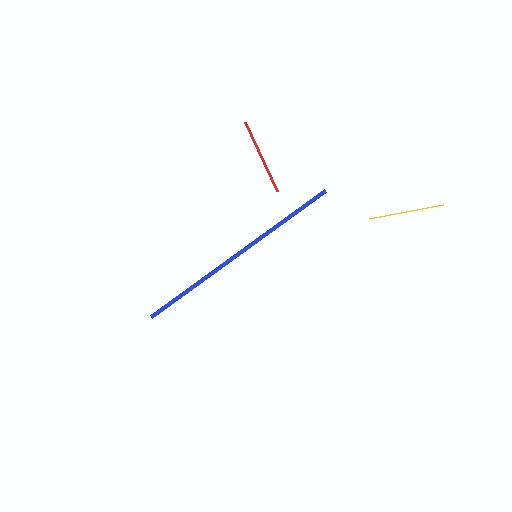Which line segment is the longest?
The blue line is the longest at approximately 215 pixels.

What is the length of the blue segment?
The blue segment is approximately 215 pixels long.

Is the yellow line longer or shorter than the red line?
The red line is longer than the yellow line.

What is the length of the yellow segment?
The yellow segment is approximately 75 pixels long.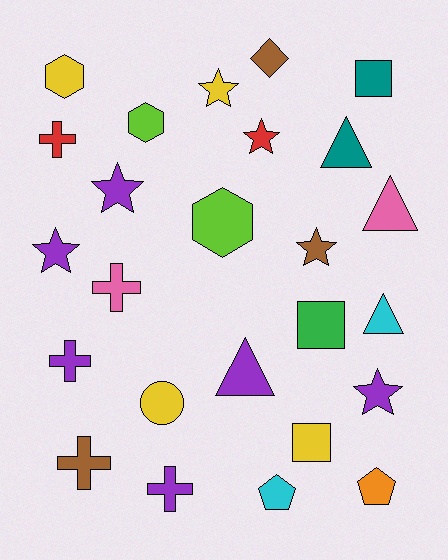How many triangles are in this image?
There are 4 triangles.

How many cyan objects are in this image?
There are 2 cyan objects.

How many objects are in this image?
There are 25 objects.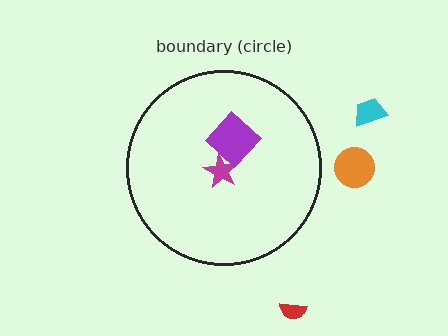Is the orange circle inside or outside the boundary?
Outside.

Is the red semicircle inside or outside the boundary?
Outside.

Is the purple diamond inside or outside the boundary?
Inside.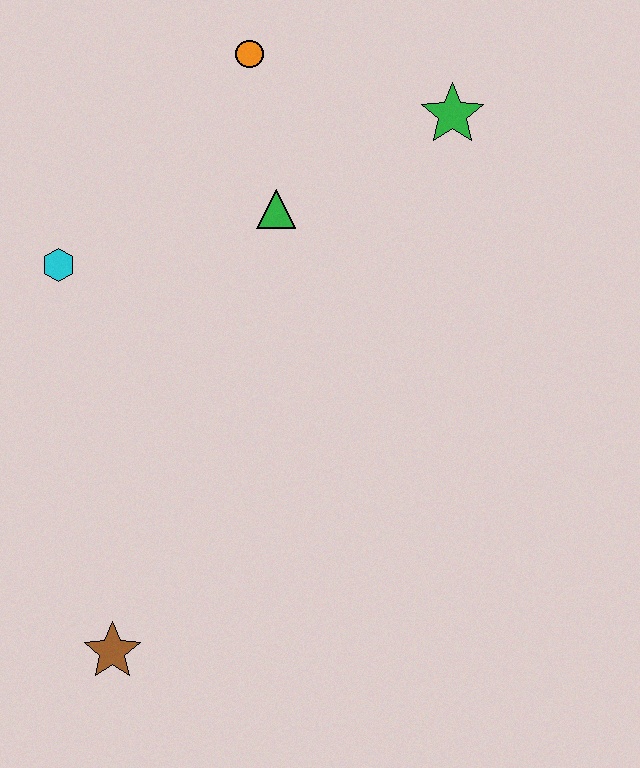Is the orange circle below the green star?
No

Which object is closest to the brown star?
The cyan hexagon is closest to the brown star.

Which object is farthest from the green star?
The brown star is farthest from the green star.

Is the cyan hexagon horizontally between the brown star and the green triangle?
No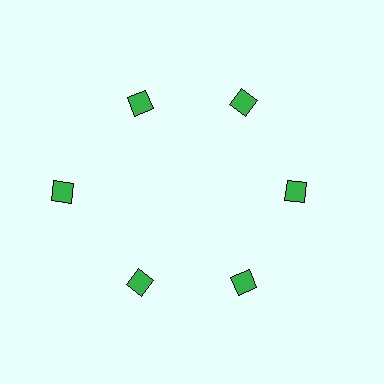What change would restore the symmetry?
The symmetry would be restored by moving it inward, back onto the ring so that all 6 squares sit at equal angles and equal distance from the center.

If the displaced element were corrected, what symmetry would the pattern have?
It would have 6-fold rotational symmetry — the pattern would map onto itself every 60 degrees.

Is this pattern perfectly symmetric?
No. The 6 green squares are arranged in a ring, but one element near the 9 o'clock position is pushed outward from the center, breaking the 6-fold rotational symmetry.